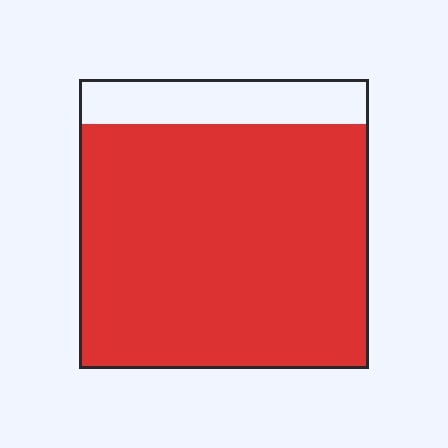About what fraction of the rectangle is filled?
About five sixths (5/6).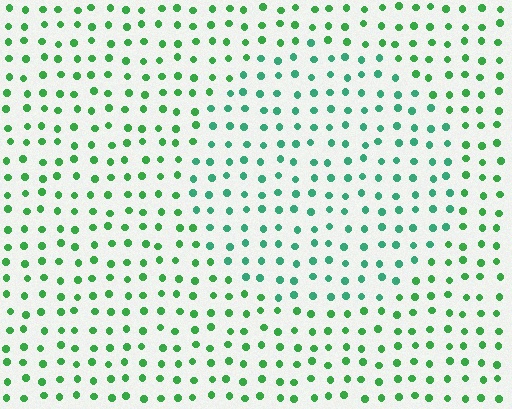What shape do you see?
I see a circle.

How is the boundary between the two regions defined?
The boundary is defined purely by a slight shift in hue (about 28 degrees). Spacing, size, and orientation are identical on both sides.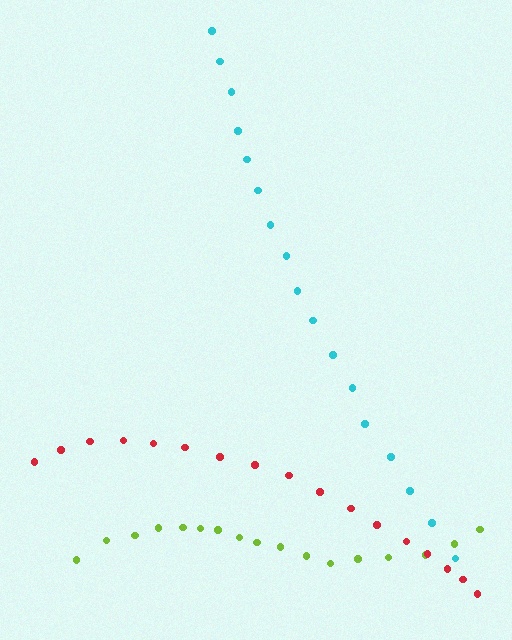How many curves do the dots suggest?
There are 3 distinct paths.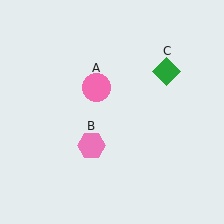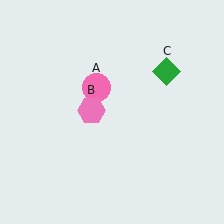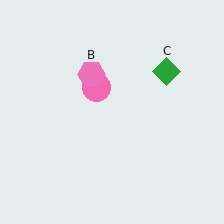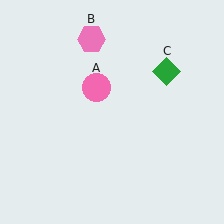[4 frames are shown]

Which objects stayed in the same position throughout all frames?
Pink circle (object A) and green diamond (object C) remained stationary.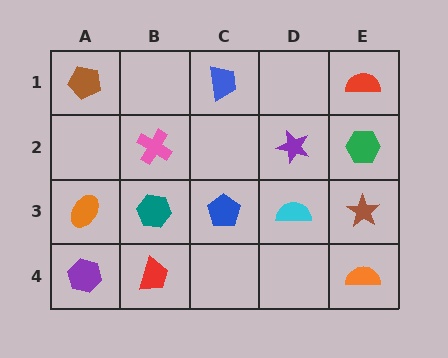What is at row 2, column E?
A green hexagon.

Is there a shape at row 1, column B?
No, that cell is empty.